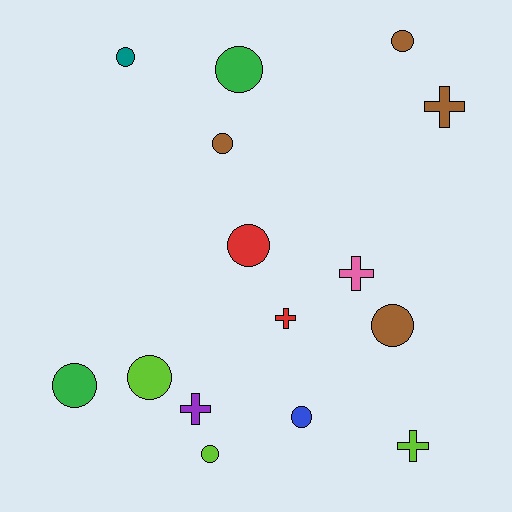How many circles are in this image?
There are 10 circles.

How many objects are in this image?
There are 15 objects.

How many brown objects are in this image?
There are 4 brown objects.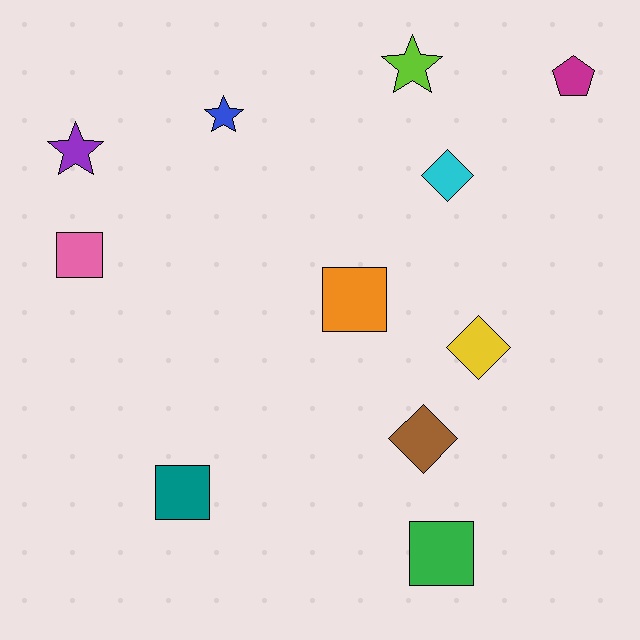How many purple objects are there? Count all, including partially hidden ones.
There is 1 purple object.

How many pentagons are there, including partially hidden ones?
There is 1 pentagon.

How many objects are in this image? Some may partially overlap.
There are 11 objects.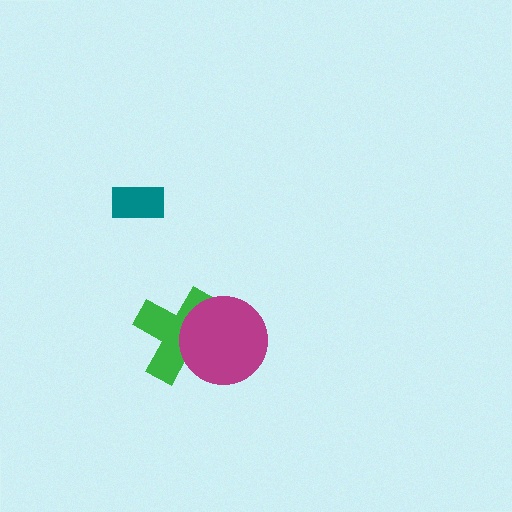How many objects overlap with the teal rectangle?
0 objects overlap with the teal rectangle.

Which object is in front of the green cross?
The magenta circle is in front of the green cross.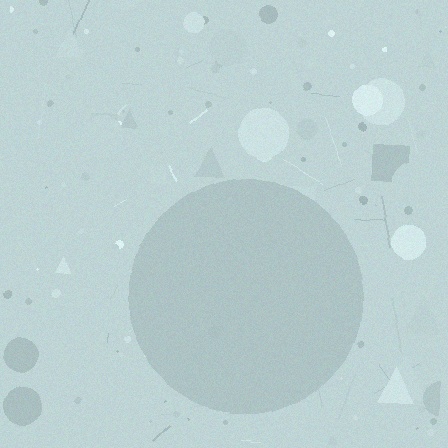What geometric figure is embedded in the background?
A circle is embedded in the background.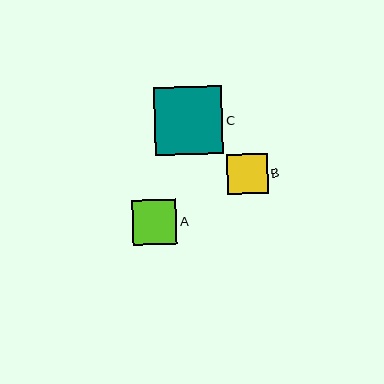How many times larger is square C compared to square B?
Square C is approximately 1.7 times the size of square B.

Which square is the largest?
Square C is the largest with a size of approximately 68 pixels.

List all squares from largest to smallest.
From largest to smallest: C, A, B.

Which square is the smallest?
Square B is the smallest with a size of approximately 41 pixels.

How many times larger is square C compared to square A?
Square C is approximately 1.5 times the size of square A.